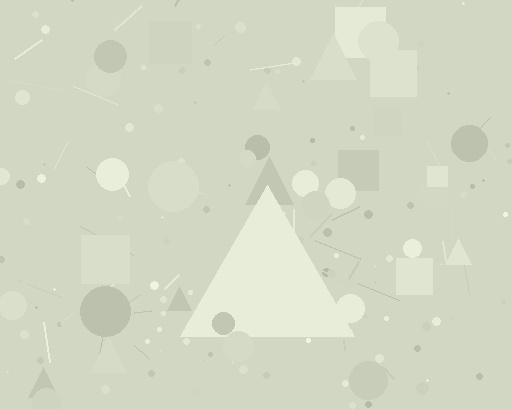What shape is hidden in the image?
A triangle is hidden in the image.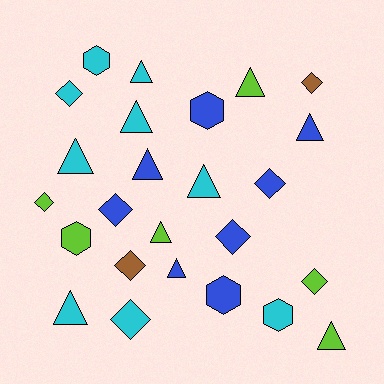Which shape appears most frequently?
Triangle, with 11 objects.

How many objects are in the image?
There are 25 objects.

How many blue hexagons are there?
There are 2 blue hexagons.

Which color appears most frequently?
Cyan, with 9 objects.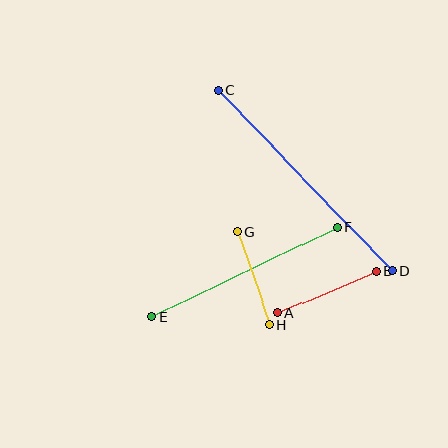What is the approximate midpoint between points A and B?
The midpoint is at approximately (327, 292) pixels.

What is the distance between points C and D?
The distance is approximately 251 pixels.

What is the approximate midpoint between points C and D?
The midpoint is at approximately (305, 181) pixels.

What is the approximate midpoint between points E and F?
The midpoint is at approximately (245, 272) pixels.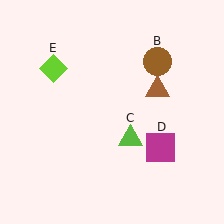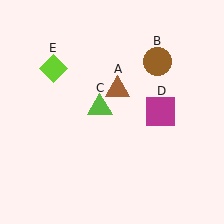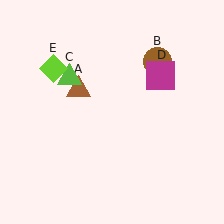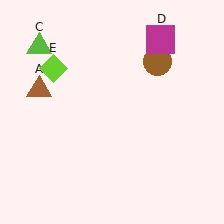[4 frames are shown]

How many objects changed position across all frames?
3 objects changed position: brown triangle (object A), lime triangle (object C), magenta square (object D).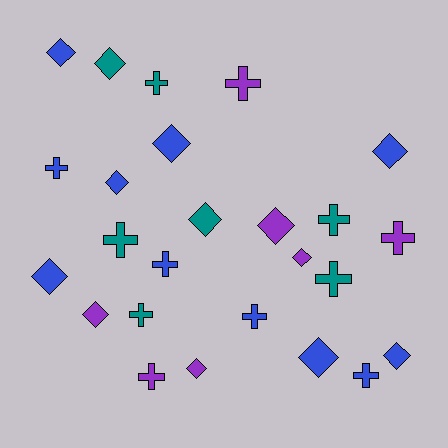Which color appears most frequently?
Blue, with 11 objects.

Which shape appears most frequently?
Diamond, with 13 objects.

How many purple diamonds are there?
There are 4 purple diamonds.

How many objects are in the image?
There are 25 objects.